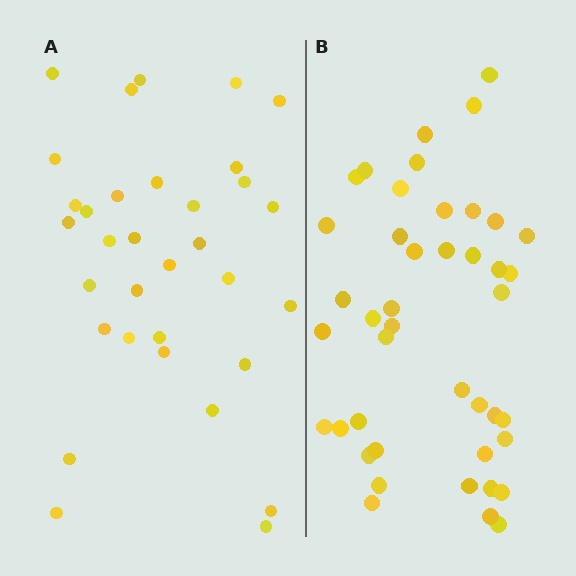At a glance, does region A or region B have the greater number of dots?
Region B (the right region) has more dots.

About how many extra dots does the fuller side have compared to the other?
Region B has roughly 10 or so more dots than region A.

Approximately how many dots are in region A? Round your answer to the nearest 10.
About 30 dots. (The exact count is 33, which rounds to 30.)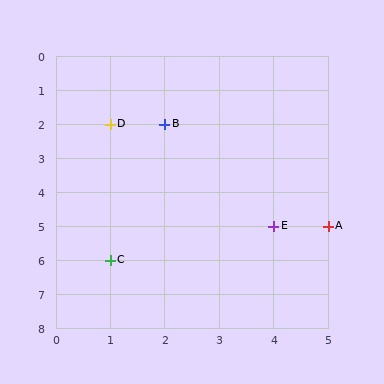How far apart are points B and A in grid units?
Points B and A are 3 columns and 3 rows apart (about 4.2 grid units diagonally).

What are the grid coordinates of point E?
Point E is at grid coordinates (4, 5).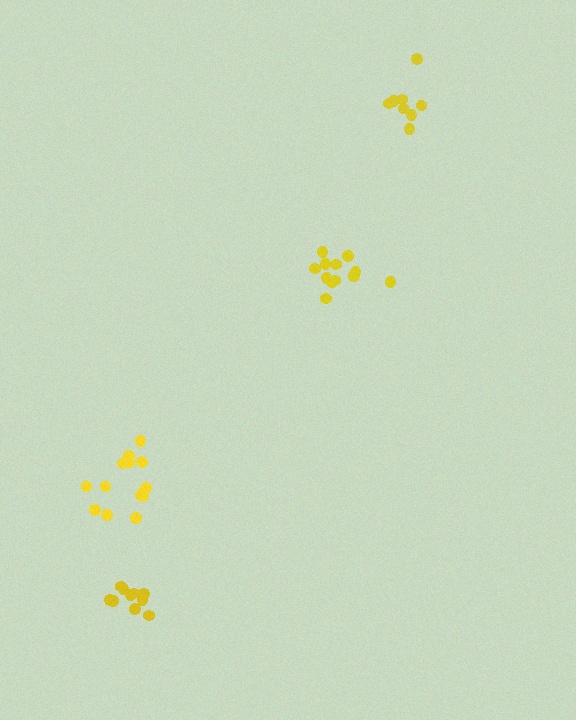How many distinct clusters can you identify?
There are 4 distinct clusters.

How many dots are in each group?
Group 1: 10 dots, Group 2: 13 dots, Group 3: 8 dots, Group 4: 13 dots (44 total).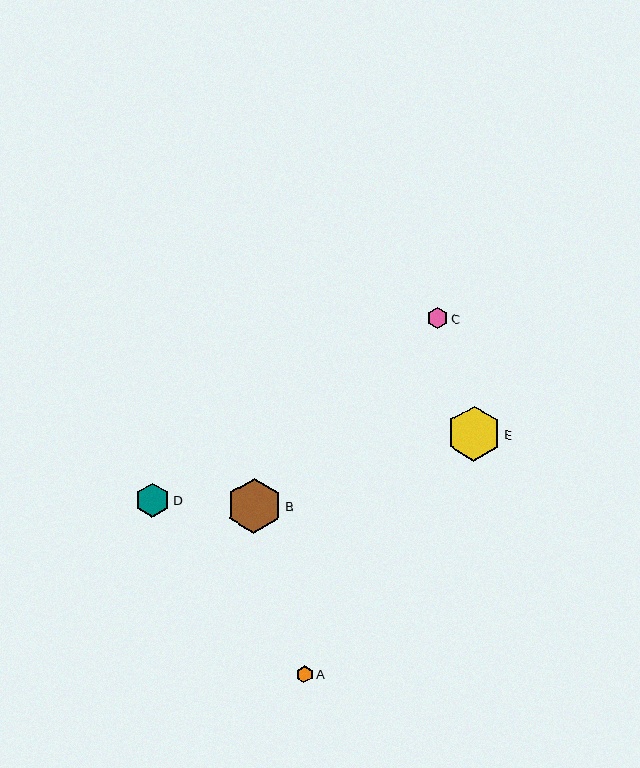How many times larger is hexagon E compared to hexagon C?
Hexagon E is approximately 2.6 times the size of hexagon C.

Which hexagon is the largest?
Hexagon B is the largest with a size of approximately 56 pixels.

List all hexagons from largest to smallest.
From largest to smallest: B, E, D, C, A.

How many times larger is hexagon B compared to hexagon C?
Hexagon B is approximately 2.6 times the size of hexagon C.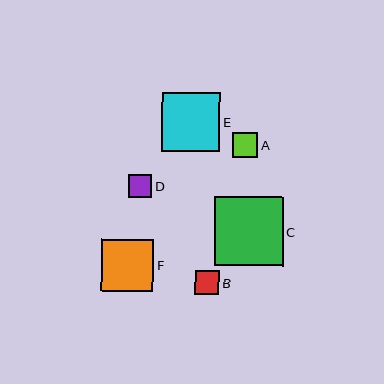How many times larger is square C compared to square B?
Square C is approximately 2.8 times the size of square B.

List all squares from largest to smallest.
From largest to smallest: C, E, F, A, B, D.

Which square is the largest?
Square C is the largest with a size of approximately 69 pixels.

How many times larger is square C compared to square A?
Square C is approximately 2.8 times the size of square A.